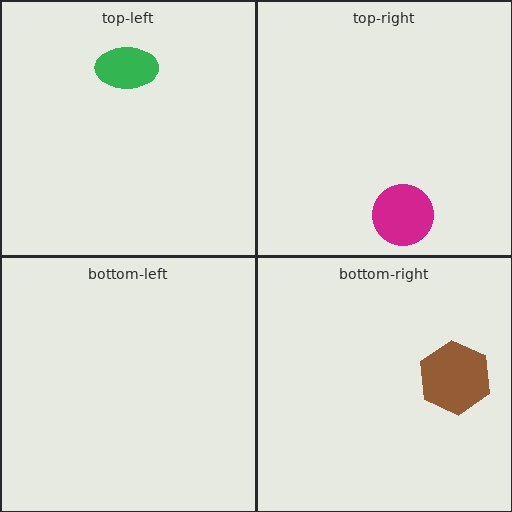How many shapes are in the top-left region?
1.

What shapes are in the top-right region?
The magenta circle.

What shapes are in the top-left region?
The green ellipse.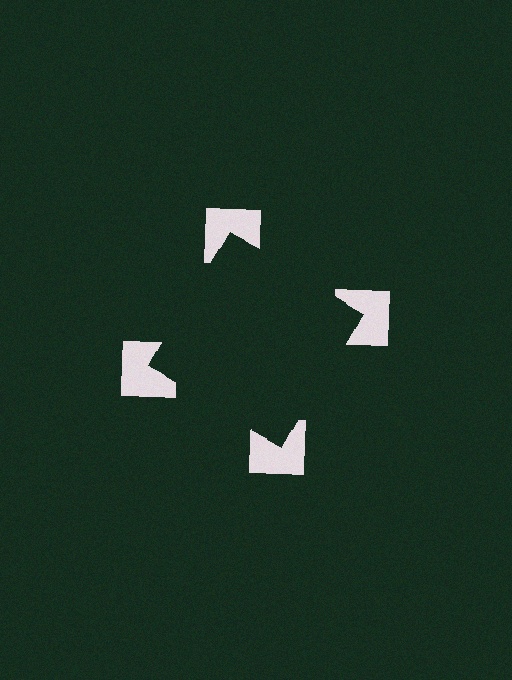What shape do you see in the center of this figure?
An illusory square — its edges are inferred from the aligned wedge cuts in the notched squares, not physically drawn.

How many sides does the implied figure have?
4 sides.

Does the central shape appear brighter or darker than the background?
It typically appears slightly darker than the background, even though no actual brightness change is drawn.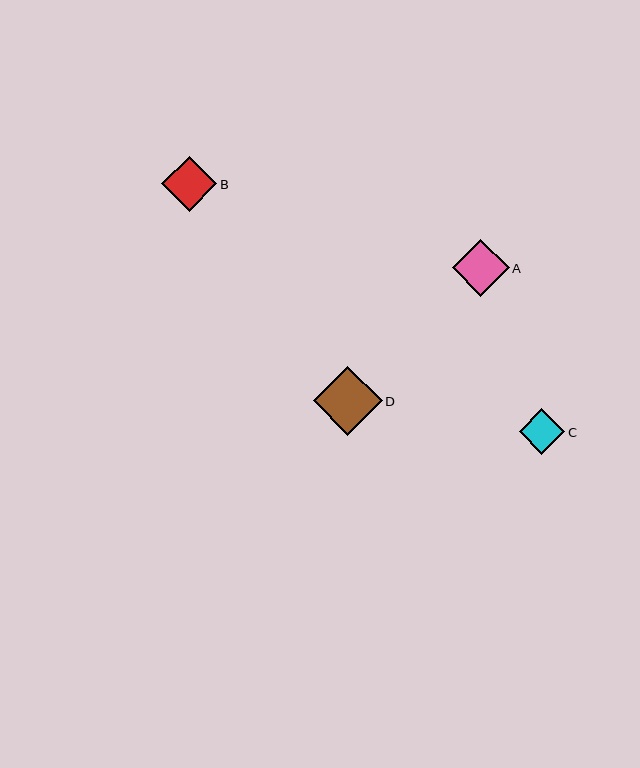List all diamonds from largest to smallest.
From largest to smallest: D, A, B, C.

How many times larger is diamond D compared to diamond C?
Diamond D is approximately 1.5 times the size of diamond C.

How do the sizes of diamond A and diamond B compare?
Diamond A and diamond B are approximately the same size.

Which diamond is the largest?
Diamond D is the largest with a size of approximately 69 pixels.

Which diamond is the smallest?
Diamond C is the smallest with a size of approximately 46 pixels.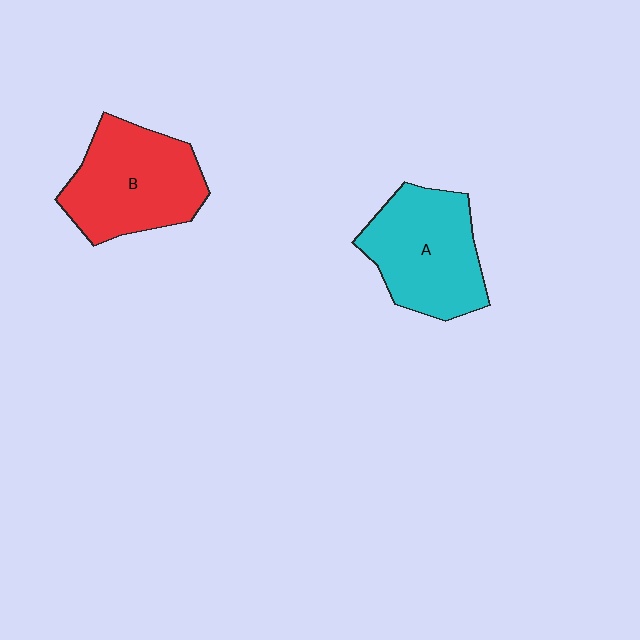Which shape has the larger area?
Shape B (red).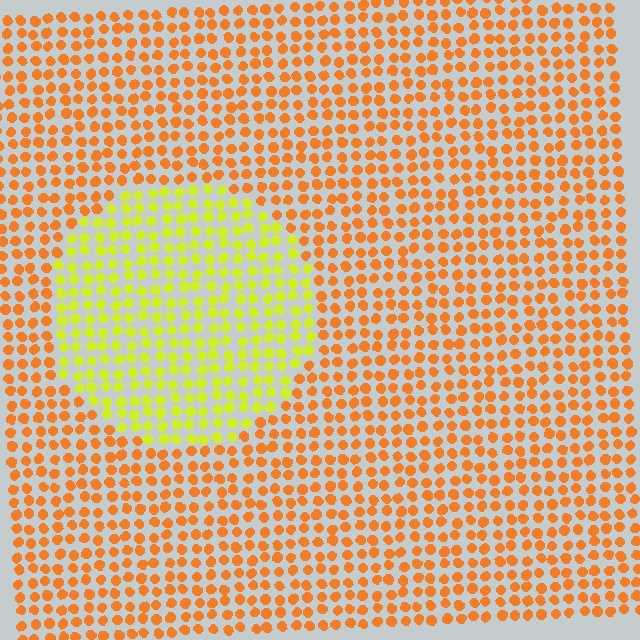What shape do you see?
I see a circle.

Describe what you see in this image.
The image is filled with small orange elements in a uniform arrangement. A circle-shaped region is visible where the elements are tinted to a slightly different hue, forming a subtle color boundary.